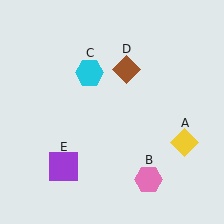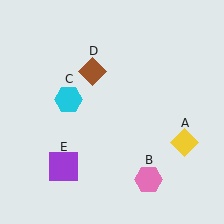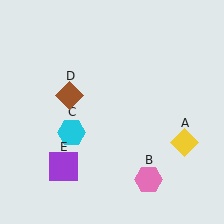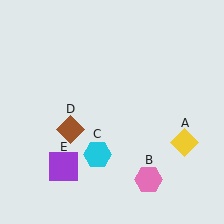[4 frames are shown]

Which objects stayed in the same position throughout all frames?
Yellow diamond (object A) and pink hexagon (object B) and purple square (object E) remained stationary.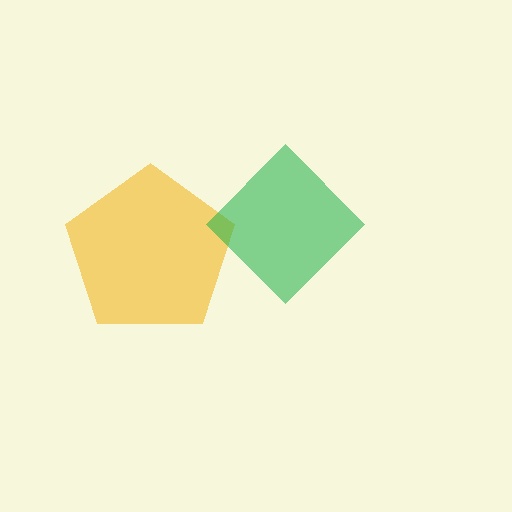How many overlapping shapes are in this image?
There are 2 overlapping shapes in the image.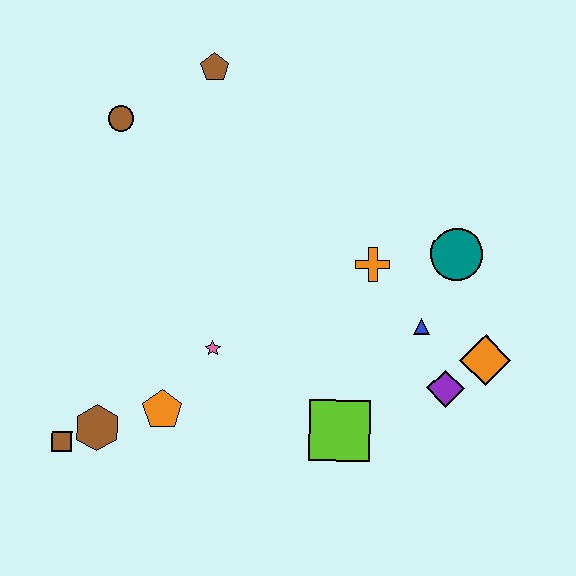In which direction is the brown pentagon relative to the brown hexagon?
The brown pentagon is above the brown hexagon.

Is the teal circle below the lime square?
No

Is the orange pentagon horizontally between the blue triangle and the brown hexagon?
Yes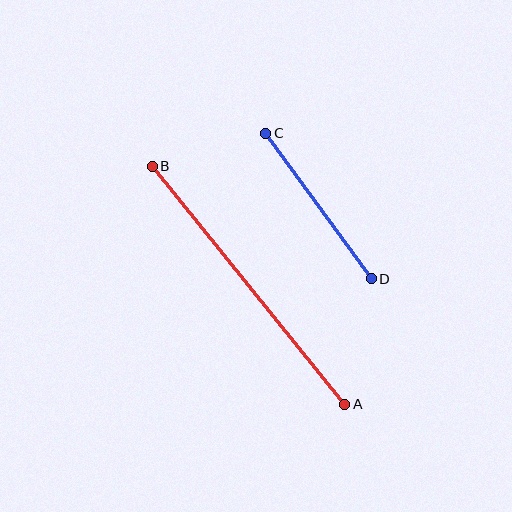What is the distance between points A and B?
The distance is approximately 306 pixels.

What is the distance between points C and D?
The distance is approximately 179 pixels.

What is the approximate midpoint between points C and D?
The midpoint is at approximately (319, 206) pixels.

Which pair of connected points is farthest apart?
Points A and B are farthest apart.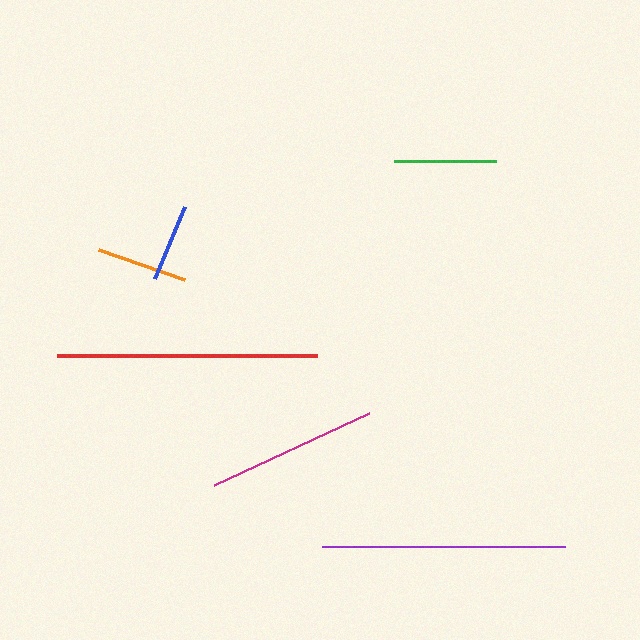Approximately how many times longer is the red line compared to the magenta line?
The red line is approximately 1.5 times the length of the magenta line.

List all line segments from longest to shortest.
From longest to shortest: red, purple, magenta, green, orange, blue.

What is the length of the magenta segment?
The magenta segment is approximately 171 pixels long.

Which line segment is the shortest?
The blue line is the shortest at approximately 78 pixels.